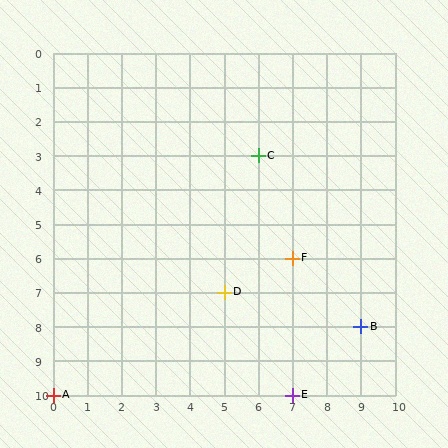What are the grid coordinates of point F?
Point F is at grid coordinates (7, 6).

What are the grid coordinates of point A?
Point A is at grid coordinates (0, 10).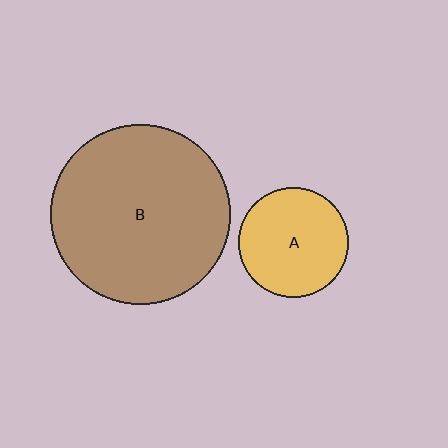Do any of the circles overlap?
No, none of the circles overlap.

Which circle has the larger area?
Circle B (brown).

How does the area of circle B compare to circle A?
Approximately 2.7 times.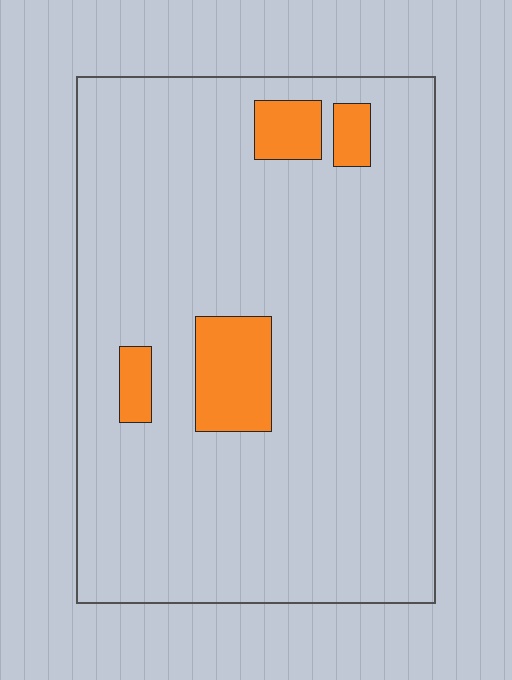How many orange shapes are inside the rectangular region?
4.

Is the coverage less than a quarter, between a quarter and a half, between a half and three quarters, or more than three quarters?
Less than a quarter.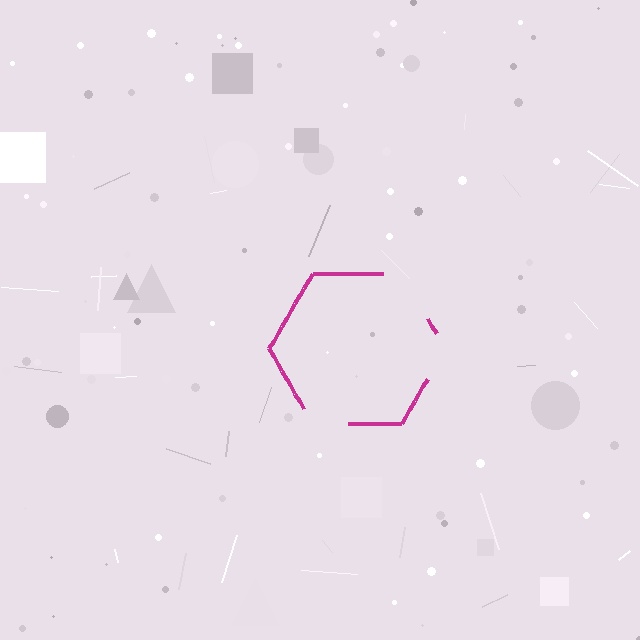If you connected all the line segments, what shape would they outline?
They would outline a hexagon.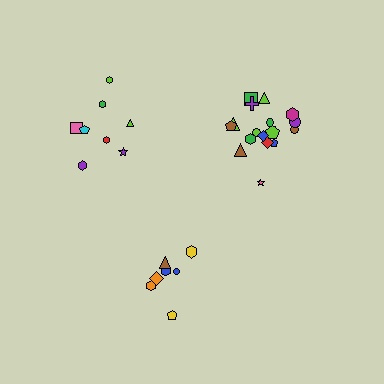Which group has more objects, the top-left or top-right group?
The top-right group.